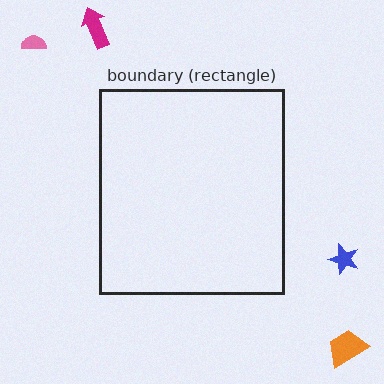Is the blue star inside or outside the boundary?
Outside.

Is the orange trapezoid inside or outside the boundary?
Outside.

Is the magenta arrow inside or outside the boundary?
Outside.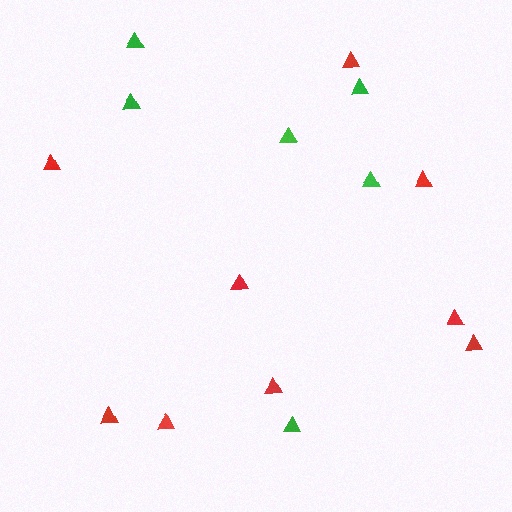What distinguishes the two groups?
There are 2 groups: one group of red triangles (9) and one group of green triangles (6).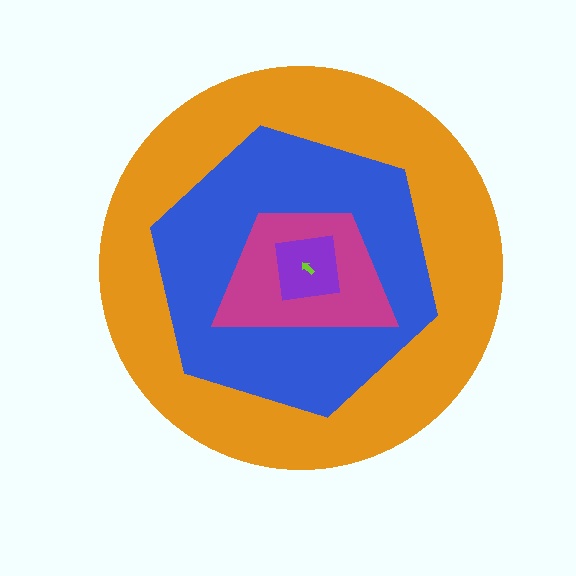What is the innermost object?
The lime arrow.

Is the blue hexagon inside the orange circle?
Yes.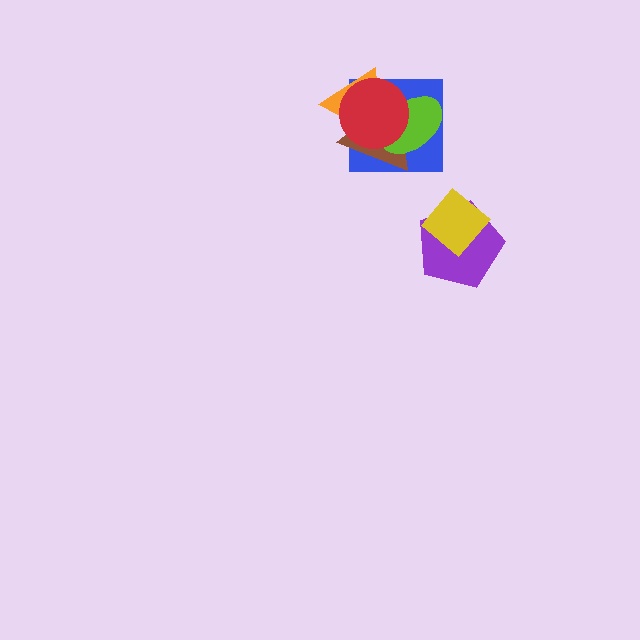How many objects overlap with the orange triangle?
4 objects overlap with the orange triangle.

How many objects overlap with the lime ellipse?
4 objects overlap with the lime ellipse.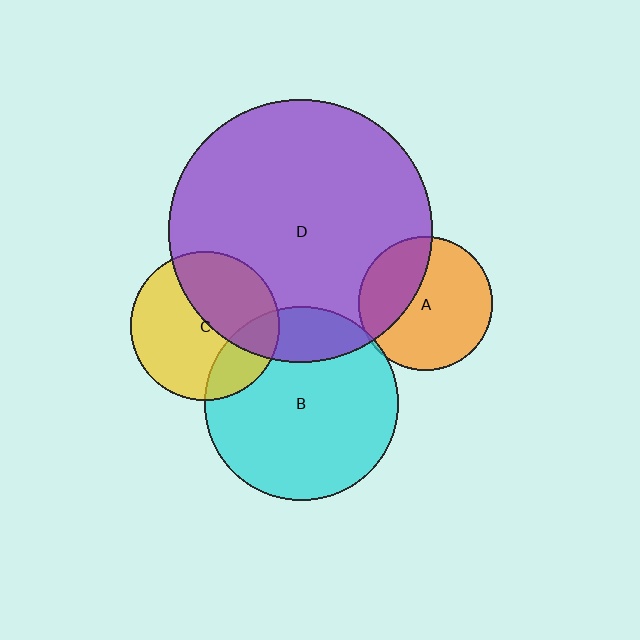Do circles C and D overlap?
Yes.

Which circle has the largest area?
Circle D (purple).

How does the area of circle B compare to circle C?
Approximately 1.7 times.